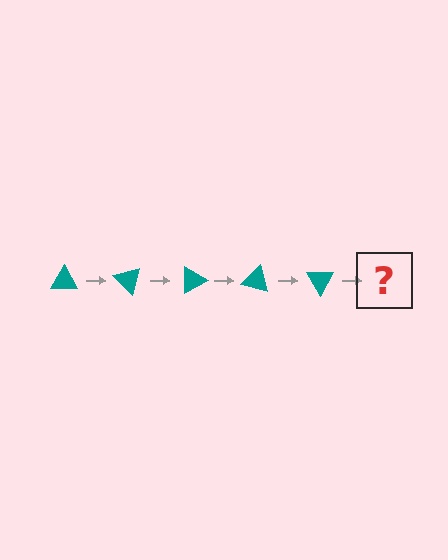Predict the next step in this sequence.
The next step is a teal triangle rotated 225 degrees.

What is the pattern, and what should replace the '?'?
The pattern is that the triangle rotates 45 degrees each step. The '?' should be a teal triangle rotated 225 degrees.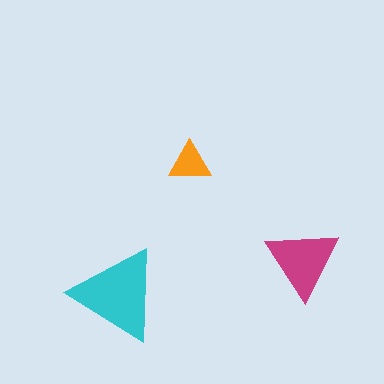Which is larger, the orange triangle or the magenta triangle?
The magenta one.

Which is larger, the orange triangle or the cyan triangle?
The cyan one.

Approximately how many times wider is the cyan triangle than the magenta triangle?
About 1.5 times wider.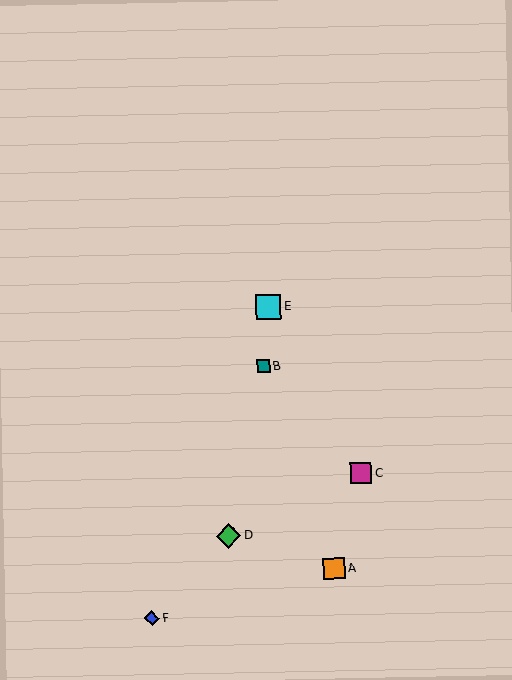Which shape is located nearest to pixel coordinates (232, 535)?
The green diamond (labeled D) at (229, 536) is nearest to that location.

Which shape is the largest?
The cyan square (labeled E) is the largest.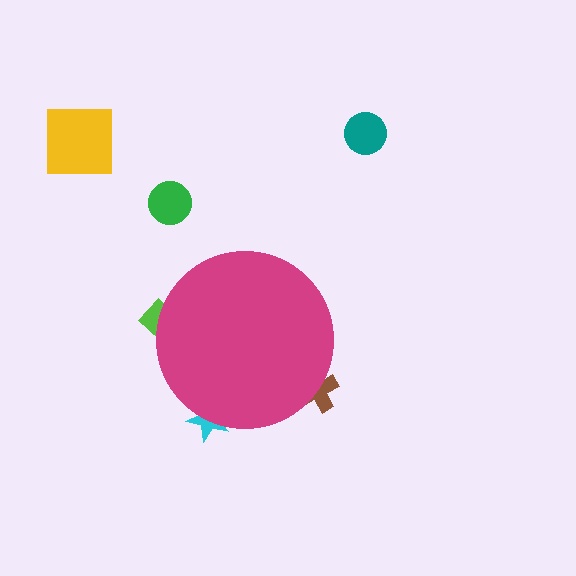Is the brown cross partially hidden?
Yes, the brown cross is partially hidden behind the magenta circle.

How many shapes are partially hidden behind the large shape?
3 shapes are partially hidden.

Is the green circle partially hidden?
No, the green circle is fully visible.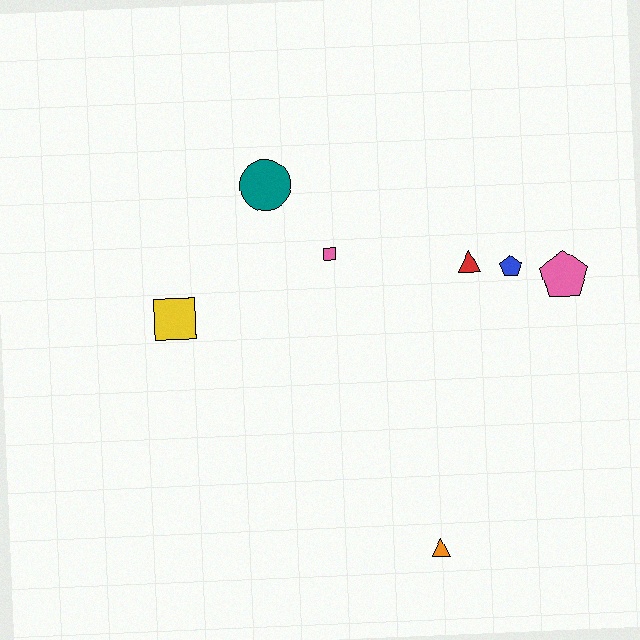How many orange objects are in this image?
There is 1 orange object.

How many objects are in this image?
There are 7 objects.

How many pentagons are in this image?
There are 2 pentagons.